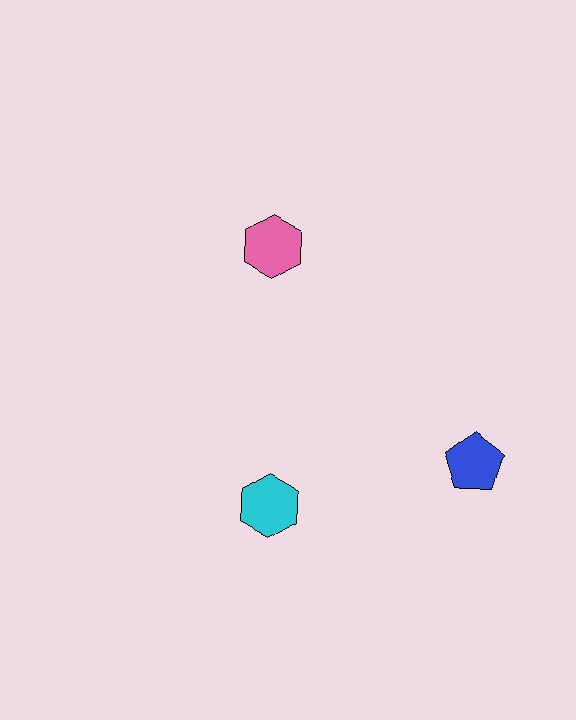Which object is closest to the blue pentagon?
The cyan hexagon is closest to the blue pentagon.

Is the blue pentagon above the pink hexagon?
No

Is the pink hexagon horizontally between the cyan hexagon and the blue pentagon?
No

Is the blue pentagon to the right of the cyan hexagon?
Yes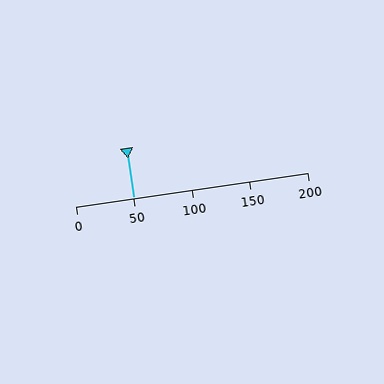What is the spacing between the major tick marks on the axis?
The major ticks are spaced 50 apart.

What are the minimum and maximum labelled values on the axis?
The axis runs from 0 to 200.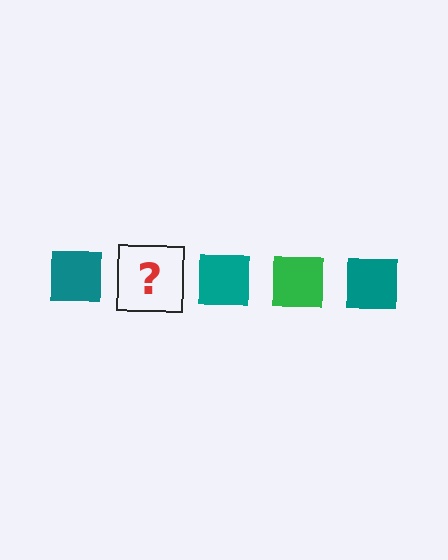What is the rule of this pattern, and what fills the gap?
The rule is that the pattern cycles through teal, green squares. The gap should be filled with a green square.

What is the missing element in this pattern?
The missing element is a green square.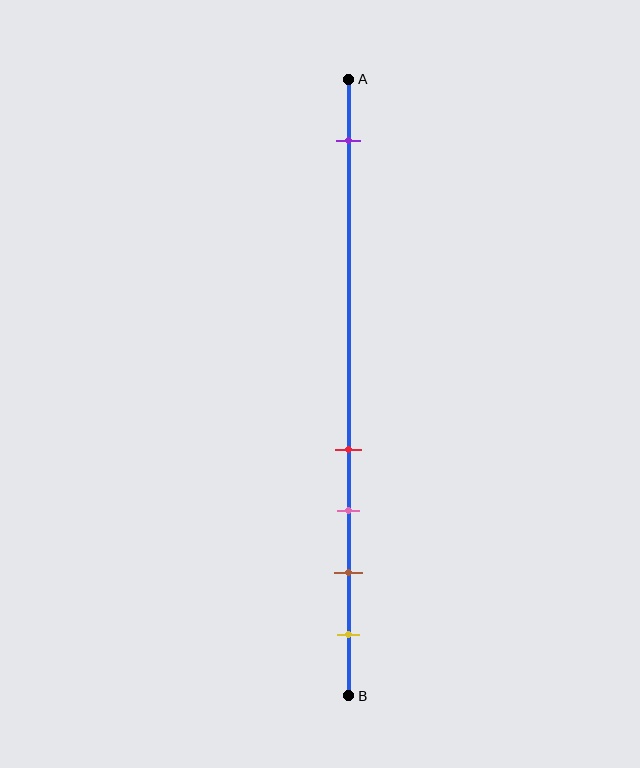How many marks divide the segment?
There are 5 marks dividing the segment.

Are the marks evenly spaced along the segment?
No, the marks are not evenly spaced.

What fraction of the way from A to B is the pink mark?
The pink mark is approximately 70% (0.7) of the way from A to B.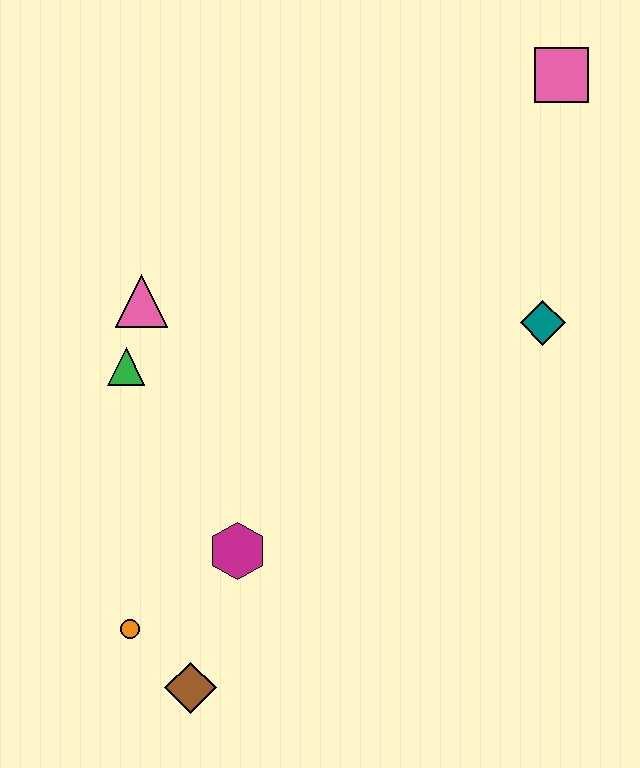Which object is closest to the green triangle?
The pink triangle is closest to the green triangle.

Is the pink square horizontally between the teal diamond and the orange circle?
No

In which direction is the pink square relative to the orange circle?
The pink square is above the orange circle.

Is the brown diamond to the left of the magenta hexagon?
Yes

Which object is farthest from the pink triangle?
The pink square is farthest from the pink triangle.